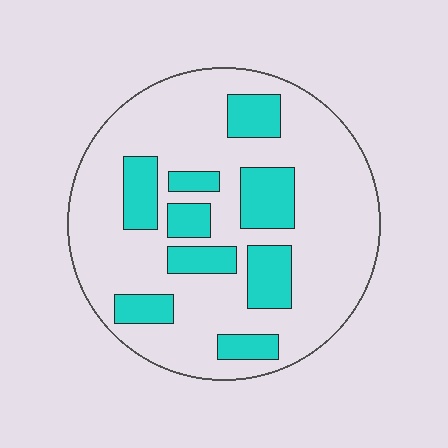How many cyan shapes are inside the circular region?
9.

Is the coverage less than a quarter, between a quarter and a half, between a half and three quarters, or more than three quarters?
Less than a quarter.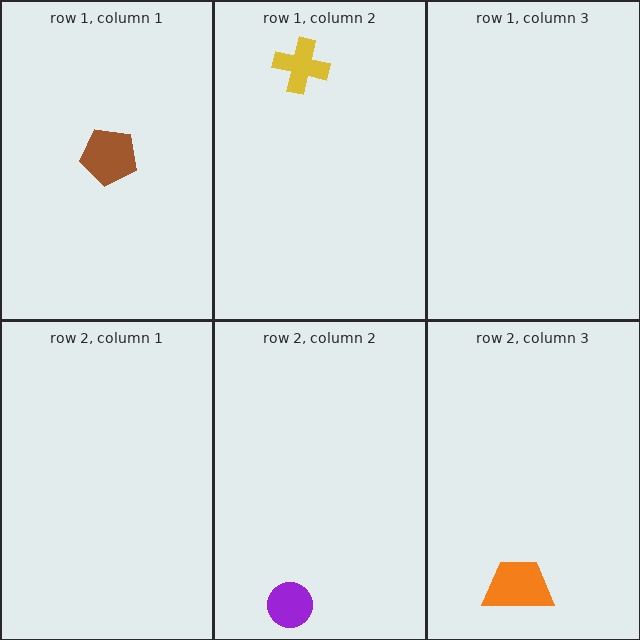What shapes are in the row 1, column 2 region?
The yellow cross.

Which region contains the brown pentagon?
The row 1, column 1 region.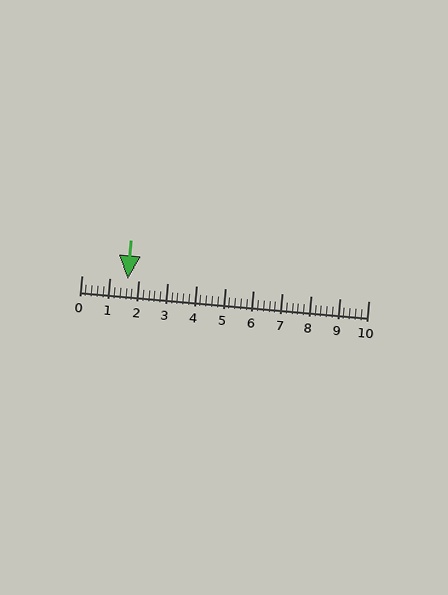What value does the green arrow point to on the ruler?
The green arrow points to approximately 1.6.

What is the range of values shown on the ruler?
The ruler shows values from 0 to 10.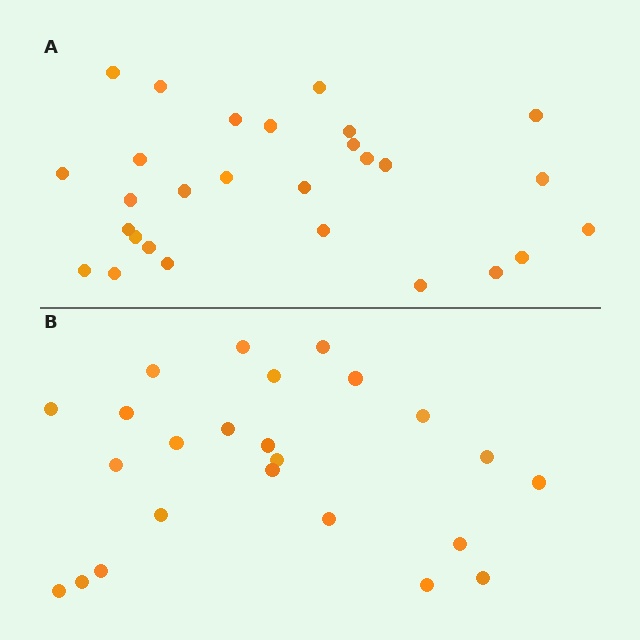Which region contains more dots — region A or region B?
Region A (the top region) has more dots.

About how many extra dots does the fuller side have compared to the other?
Region A has about 4 more dots than region B.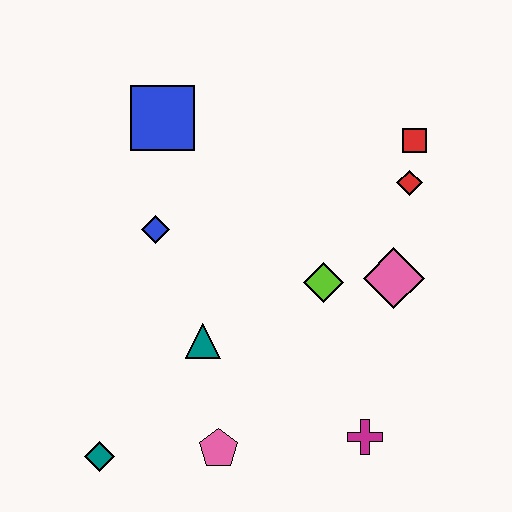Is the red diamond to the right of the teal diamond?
Yes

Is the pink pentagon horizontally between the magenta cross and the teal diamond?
Yes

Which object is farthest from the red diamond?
The teal diamond is farthest from the red diamond.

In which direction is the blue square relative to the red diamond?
The blue square is to the left of the red diamond.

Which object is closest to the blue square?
The blue diamond is closest to the blue square.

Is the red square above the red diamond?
Yes